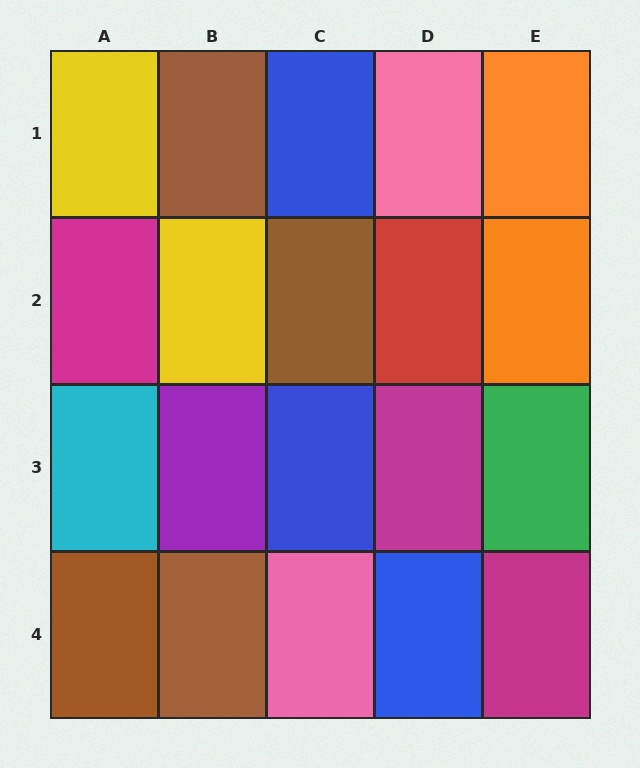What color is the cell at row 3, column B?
Purple.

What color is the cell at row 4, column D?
Blue.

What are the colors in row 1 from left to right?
Yellow, brown, blue, pink, orange.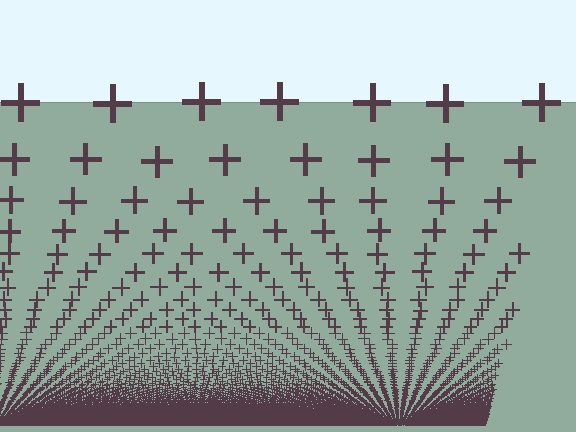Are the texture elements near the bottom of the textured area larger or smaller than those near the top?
Smaller. The gradient is inverted — elements near the bottom are smaller and denser.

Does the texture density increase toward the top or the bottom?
Density increases toward the bottom.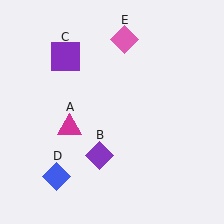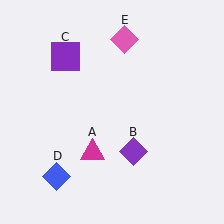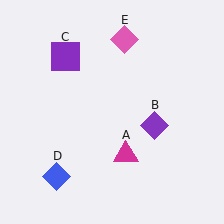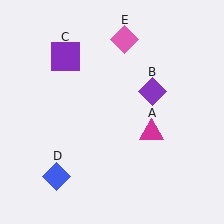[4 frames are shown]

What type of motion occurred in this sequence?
The magenta triangle (object A), purple diamond (object B) rotated counterclockwise around the center of the scene.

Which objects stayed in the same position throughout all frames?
Purple square (object C) and blue diamond (object D) and pink diamond (object E) remained stationary.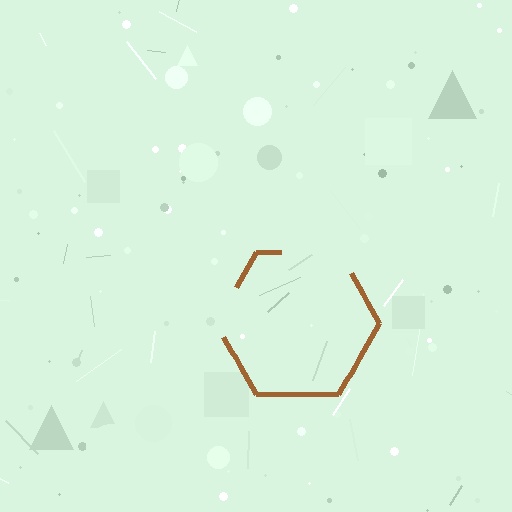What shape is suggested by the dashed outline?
The dashed outline suggests a hexagon.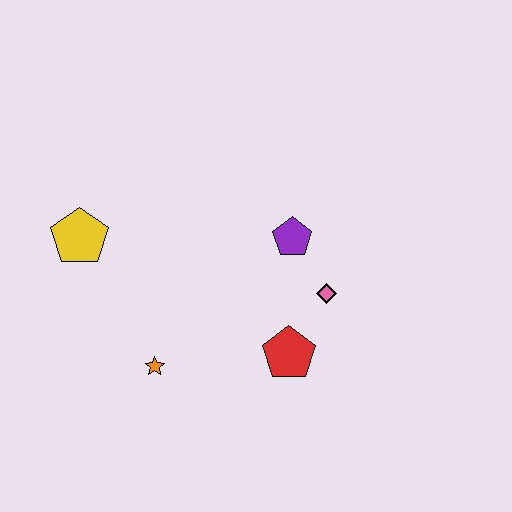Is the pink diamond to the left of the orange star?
No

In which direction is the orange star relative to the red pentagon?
The orange star is to the left of the red pentagon.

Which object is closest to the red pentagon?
The pink diamond is closest to the red pentagon.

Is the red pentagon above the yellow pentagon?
No